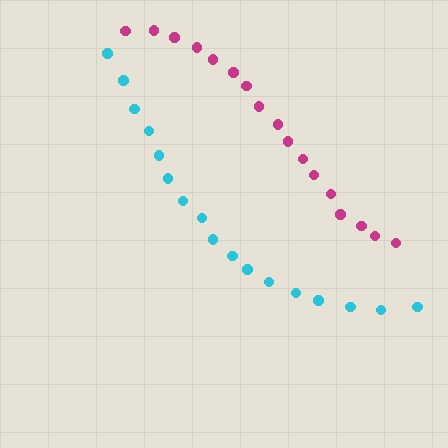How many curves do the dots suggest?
There are 2 distinct paths.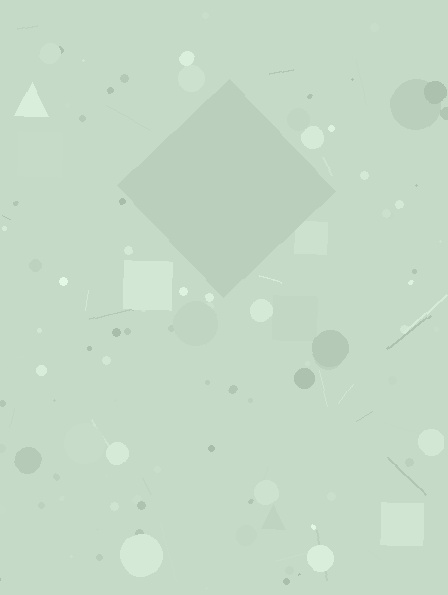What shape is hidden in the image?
A diamond is hidden in the image.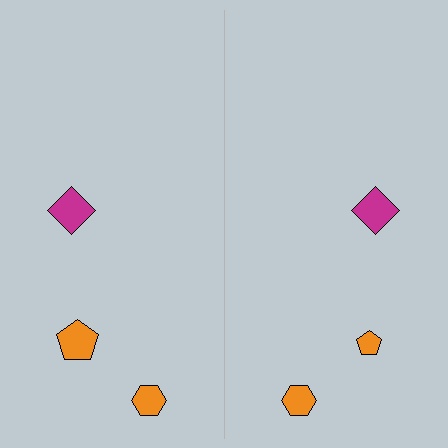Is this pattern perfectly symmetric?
No, the pattern is not perfectly symmetric. The orange pentagon on the right side has a different size than its mirror counterpart.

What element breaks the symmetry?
The orange pentagon on the right side has a different size than its mirror counterpart.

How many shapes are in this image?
There are 6 shapes in this image.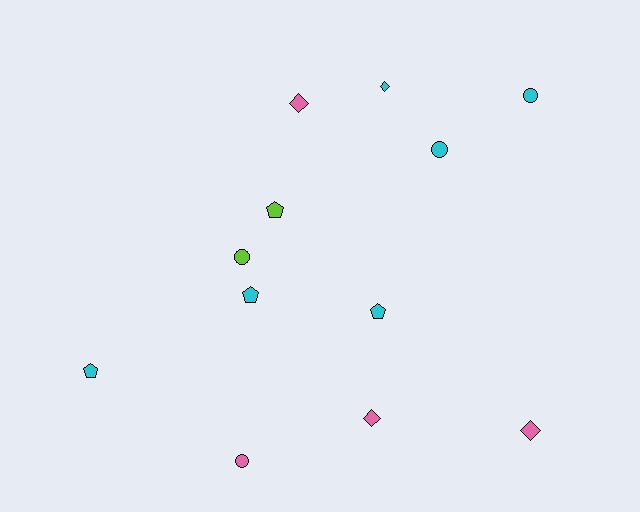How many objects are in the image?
There are 12 objects.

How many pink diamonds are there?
There are 3 pink diamonds.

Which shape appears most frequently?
Diamond, with 4 objects.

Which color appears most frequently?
Cyan, with 6 objects.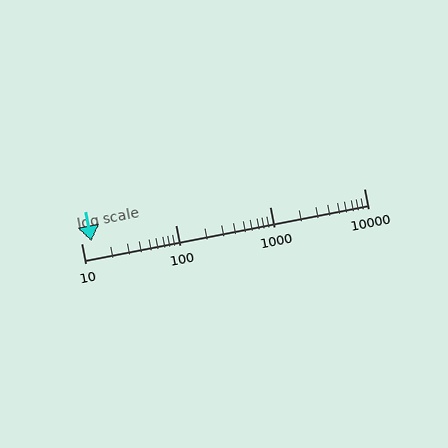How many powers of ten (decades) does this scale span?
The scale spans 3 decades, from 10 to 10000.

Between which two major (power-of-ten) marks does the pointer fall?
The pointer is between 10 and 100.